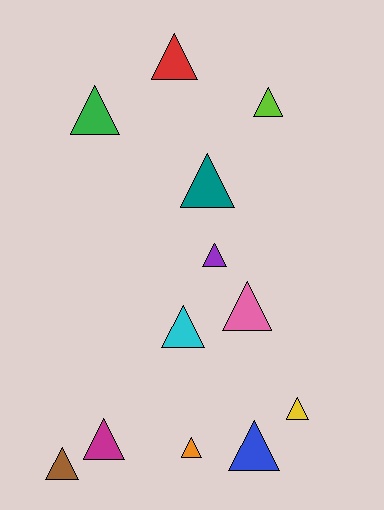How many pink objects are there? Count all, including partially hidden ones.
There is 1 pink object.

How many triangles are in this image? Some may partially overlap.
There are 12 triangles.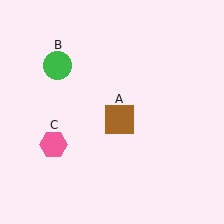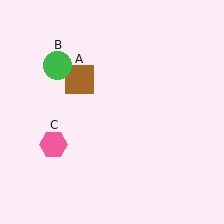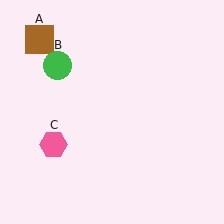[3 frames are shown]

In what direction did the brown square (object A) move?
The brown square (object A) moved up and to the left.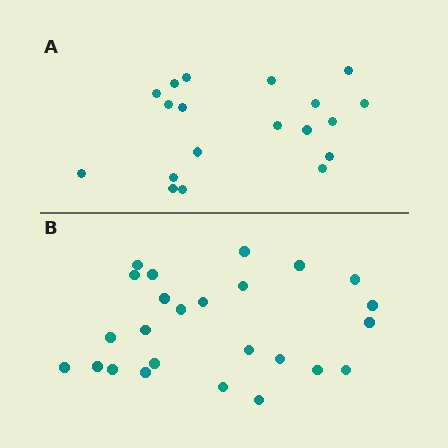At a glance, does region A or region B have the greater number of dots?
Region B (the bottom region) has more dots.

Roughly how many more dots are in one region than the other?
Region B has about 6 more dots than region A.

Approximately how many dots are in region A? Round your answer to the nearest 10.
About 20 dots. (The exact count is 19, which rounds to 20.)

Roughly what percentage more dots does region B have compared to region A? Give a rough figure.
About 30% more.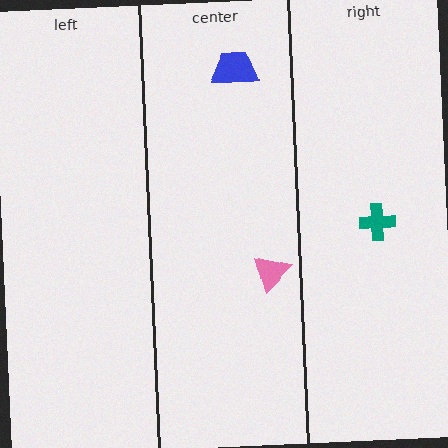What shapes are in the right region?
The teal cross.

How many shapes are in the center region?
2.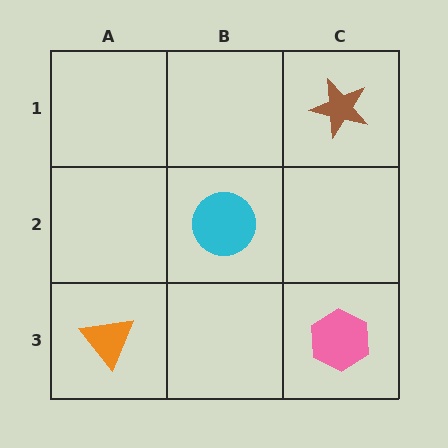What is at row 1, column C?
A brown star.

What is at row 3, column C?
A pink hexagon.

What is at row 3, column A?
An orange triangle.